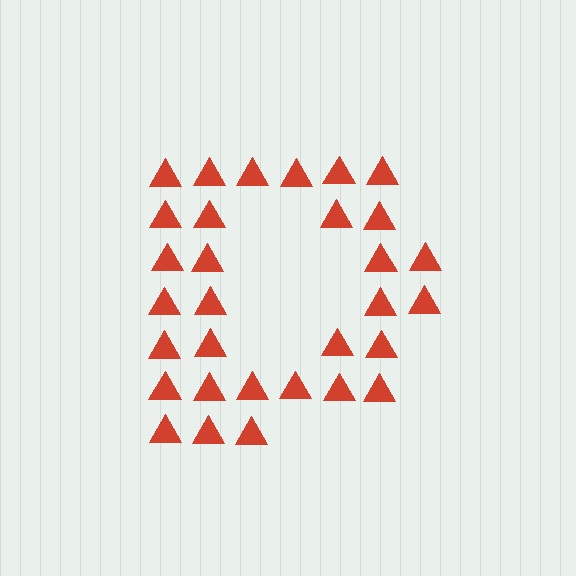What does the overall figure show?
The overall figure shows the letter D.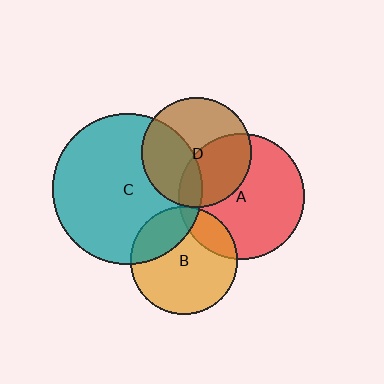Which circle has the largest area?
Circle C (teal).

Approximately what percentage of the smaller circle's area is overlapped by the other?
Approximately 20%.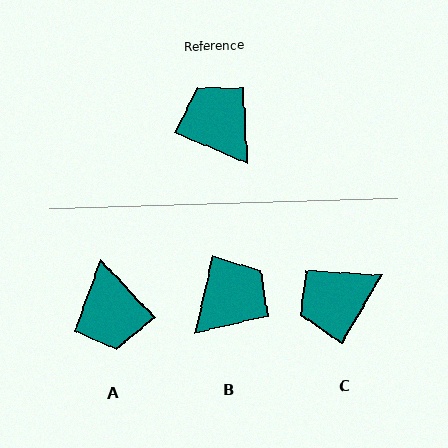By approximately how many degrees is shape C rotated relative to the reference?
Approximately 83 degrees counter-clockwise.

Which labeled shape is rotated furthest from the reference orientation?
A, about 156 degrees away.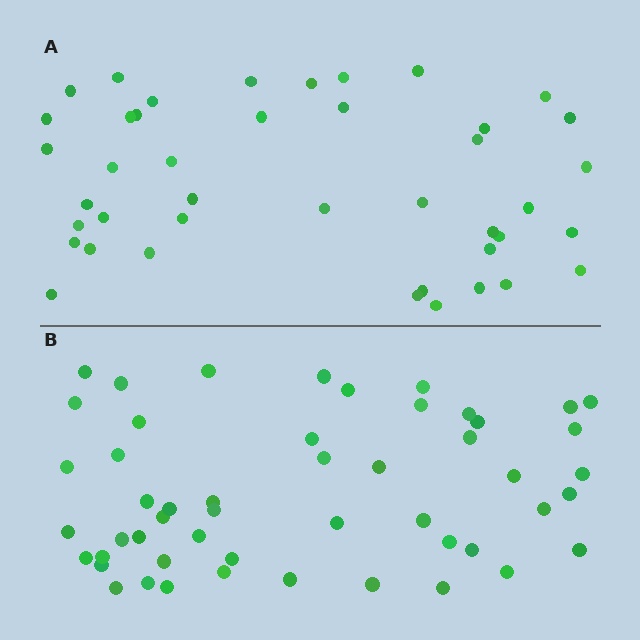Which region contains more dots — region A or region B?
Region B (the bottom region) has more dots.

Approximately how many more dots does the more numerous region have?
Region B has roughly 8 or so more dots than region A.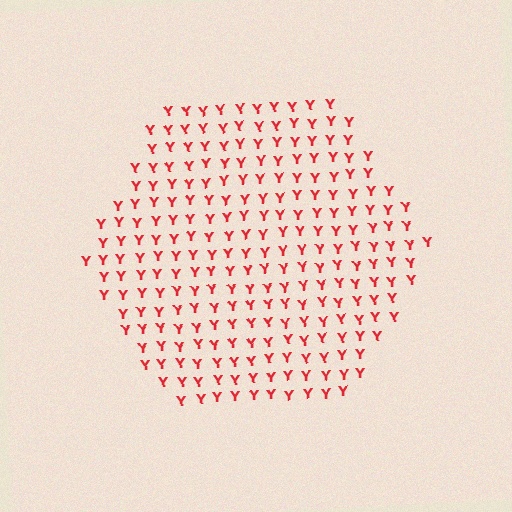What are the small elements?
The small elements are letter Y's.